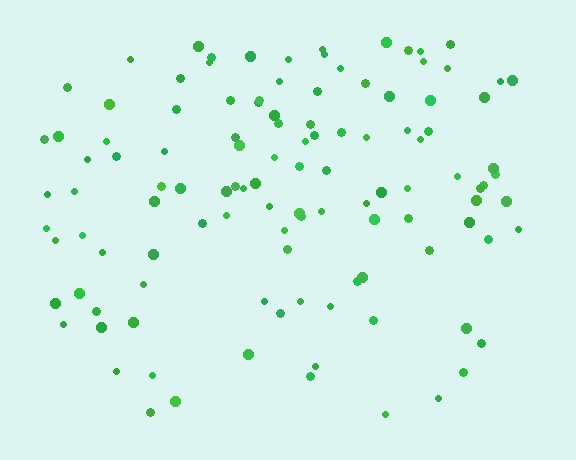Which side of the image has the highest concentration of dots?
The top.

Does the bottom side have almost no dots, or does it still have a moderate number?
Still a moderate number, just noticeably fewer than the top.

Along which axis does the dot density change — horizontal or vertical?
Vertical.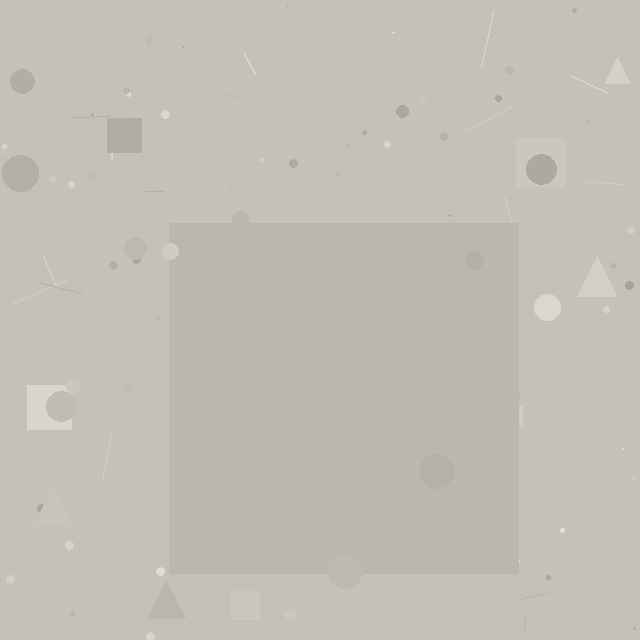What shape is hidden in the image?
A square is hidden in the image.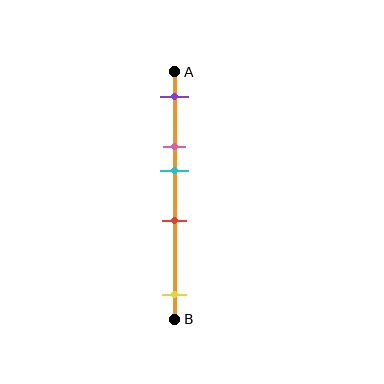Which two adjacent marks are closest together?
The pink and cyan marks are the closest adjacent pair.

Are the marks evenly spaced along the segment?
No, the marks are not evenly spaced.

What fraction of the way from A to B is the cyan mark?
The cyan mark is approximately 40% (0.4) of the way from A to B.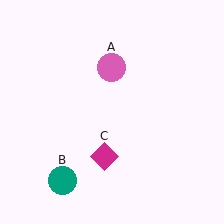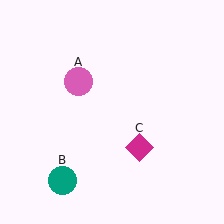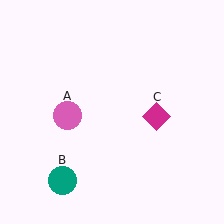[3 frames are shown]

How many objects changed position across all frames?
2 objects changed position: pink circle (object A), magenta diamond (object C).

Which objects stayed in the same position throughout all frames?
Teal circle (object B) remained stationary.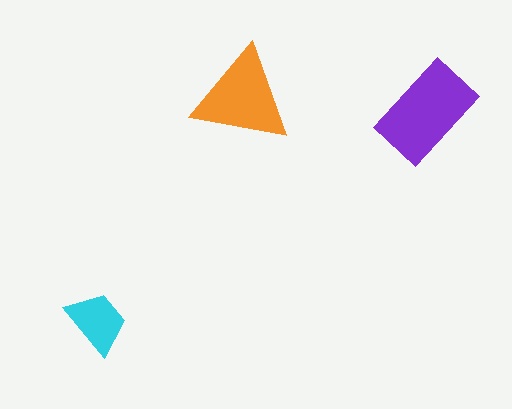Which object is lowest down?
The cyan trapezoid is bottommost.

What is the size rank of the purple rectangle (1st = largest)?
1st.